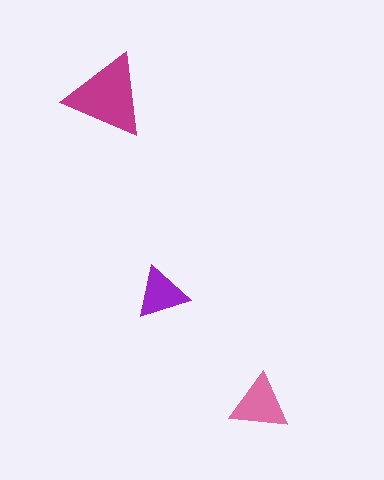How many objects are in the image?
There are 3 objects in the image.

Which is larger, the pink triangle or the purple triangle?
The pink one.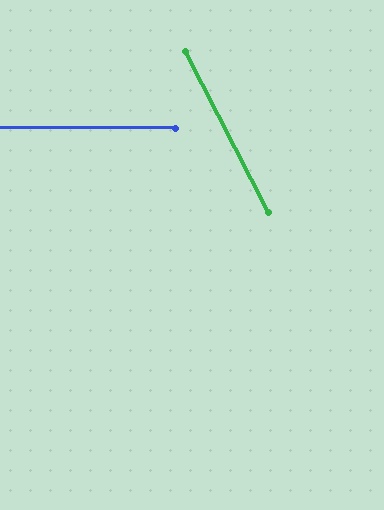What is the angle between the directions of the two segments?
Approximately 62 degrees.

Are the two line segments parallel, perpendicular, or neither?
Neither parallel nor perpendicular — they differ by about 62°.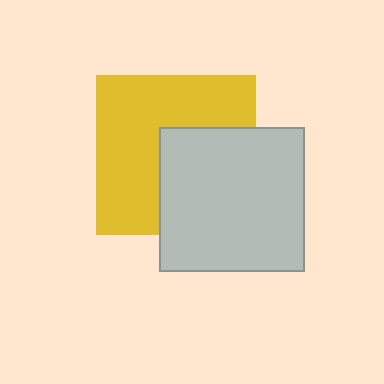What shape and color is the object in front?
The object in front is a light gray square.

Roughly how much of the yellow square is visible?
About half of it is visible (roughly 60%).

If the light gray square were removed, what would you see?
You would see the complete yellow square.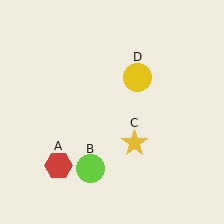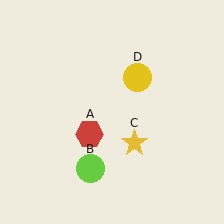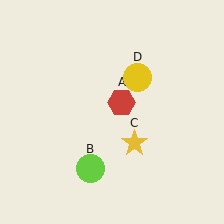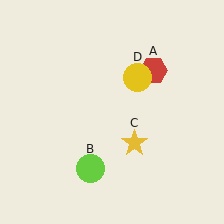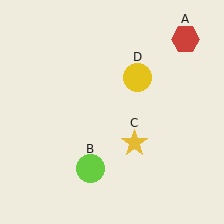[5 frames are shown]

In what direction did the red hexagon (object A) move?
The red hexagon (object A) moved up and to the right.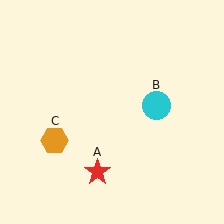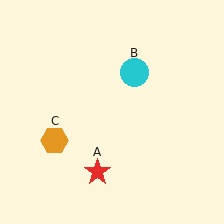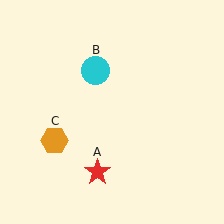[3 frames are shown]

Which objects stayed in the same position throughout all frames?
Red star (object A) and orange hexagon (object C) remained stationary.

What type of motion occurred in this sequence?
The cyan circle (object B) rotated counterclockwise around the center of the scene.